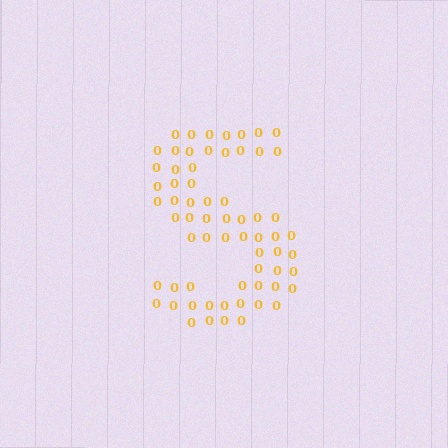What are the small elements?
The small elements are digit 0's.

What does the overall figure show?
The overall figure shows the letter S.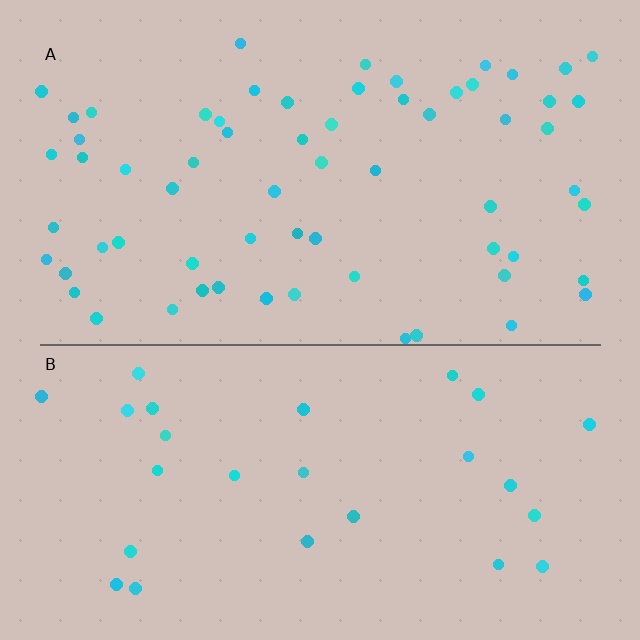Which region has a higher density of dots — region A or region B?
A (the top).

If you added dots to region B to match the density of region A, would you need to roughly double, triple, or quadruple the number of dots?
Approximately double.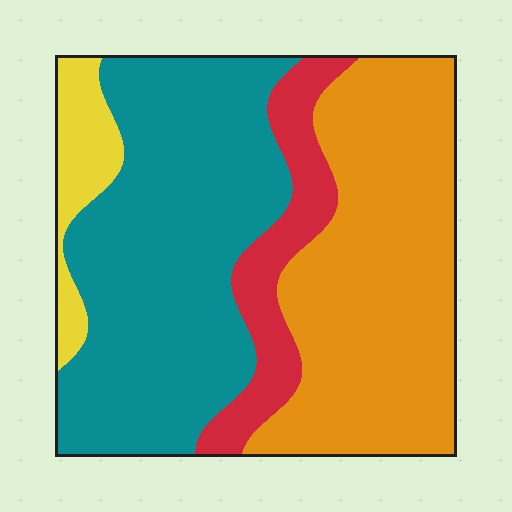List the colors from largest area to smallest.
From largest to smallest: teal, orange, red, yellow.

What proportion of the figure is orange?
Orange takes up about three eighths (3/8) of the figure.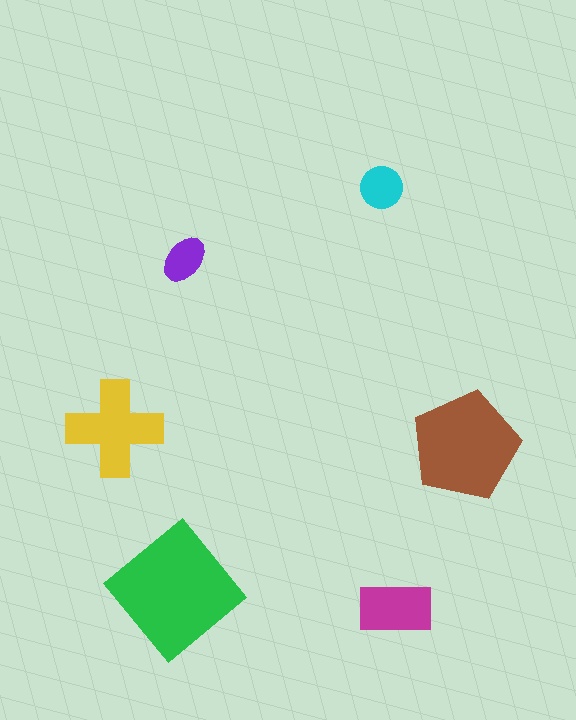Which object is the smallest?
The purple ellipse.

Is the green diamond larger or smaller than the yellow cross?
Larger.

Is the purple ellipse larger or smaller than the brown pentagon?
Smaller.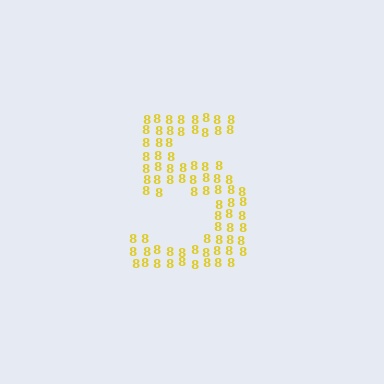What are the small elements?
The small elements are digit 8's.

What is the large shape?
The large shape is the digit 5.